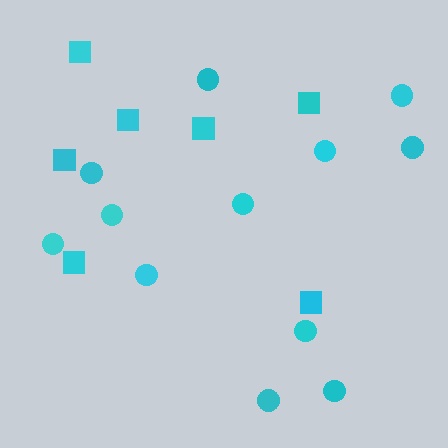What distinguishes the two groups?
There are 2 groups: one group of circles (12) and one group of squares (7).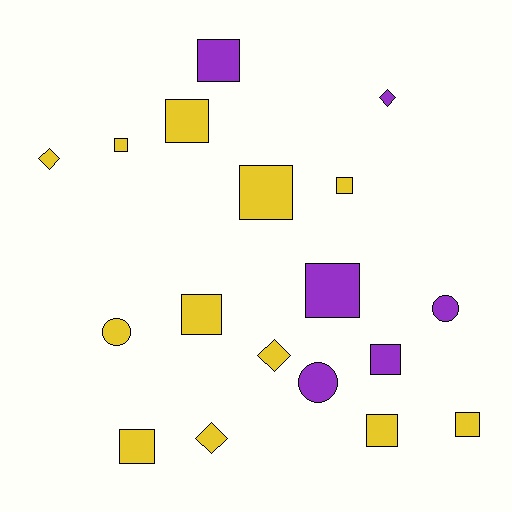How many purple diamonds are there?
There is 1 purple diamond.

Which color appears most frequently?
Yellow, with 12 objects.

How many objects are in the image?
There are 18 objects.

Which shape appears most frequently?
Square, with 11 objects.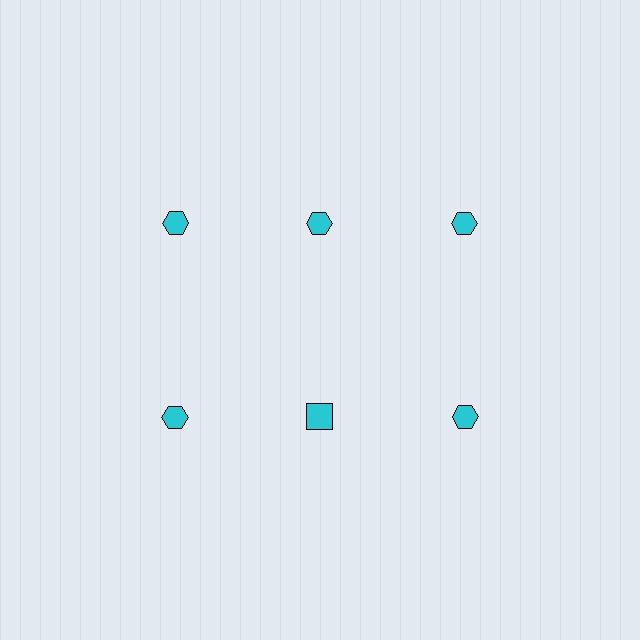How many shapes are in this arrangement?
There are 6 shapes arranged in a grid pattern.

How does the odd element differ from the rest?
It has a different shape: square instead of hexagon.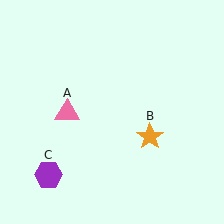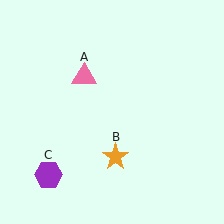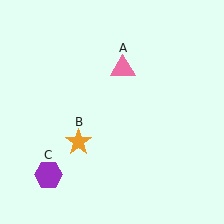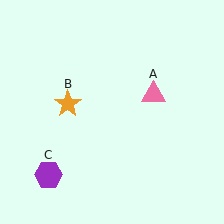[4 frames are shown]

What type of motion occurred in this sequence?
The pink triangle (object A), orange star (object B) rotated clockwise around the center of the scene.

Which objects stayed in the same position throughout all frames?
Purple hexagon (object C) remained stationary.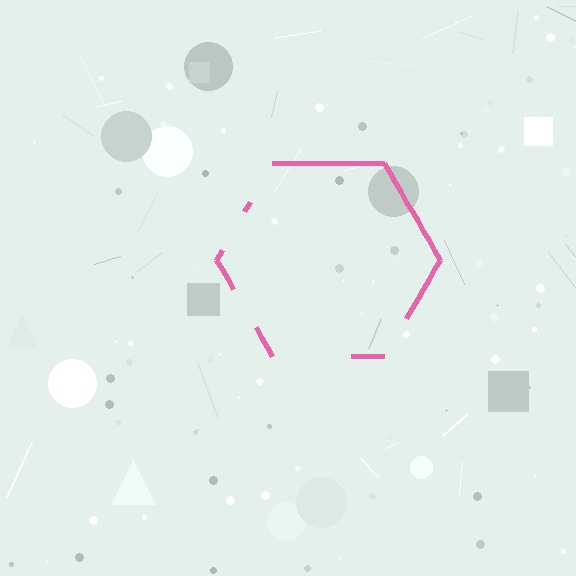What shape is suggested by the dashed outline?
The dashed outline suggests a hexagon.